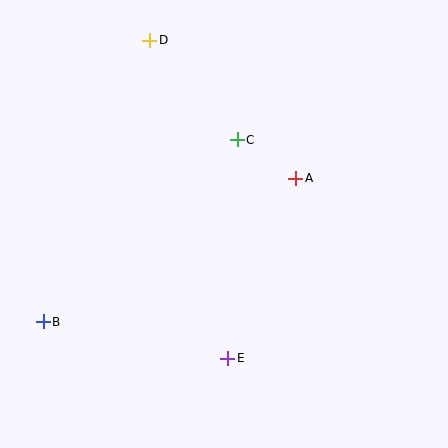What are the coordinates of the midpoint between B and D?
The midpoint between B and D is at (96, 181).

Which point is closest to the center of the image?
Point A at (296, 178) is closest to the center.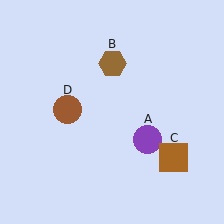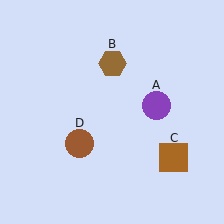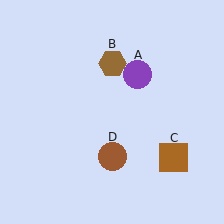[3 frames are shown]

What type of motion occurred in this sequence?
The purple circle (object A), brown circle (object D) rotated counterclockwise around the center of the scene.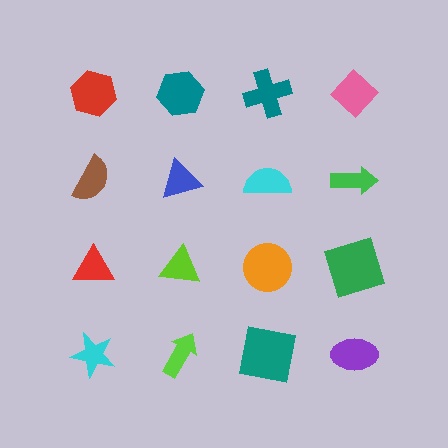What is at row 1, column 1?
A red hexagon.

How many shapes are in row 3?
4 shapes.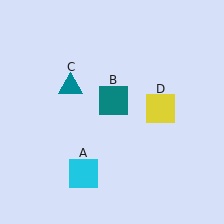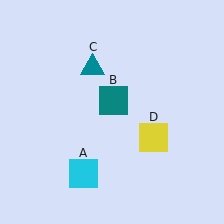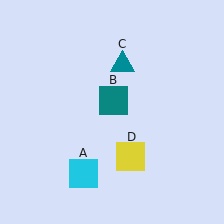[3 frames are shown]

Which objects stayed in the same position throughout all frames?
Cyan square (object A) and teal square (object B) remained stationary.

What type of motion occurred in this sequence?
The teal triangle (object C), yellow square (object D) rotated clockwise around the center of the scene.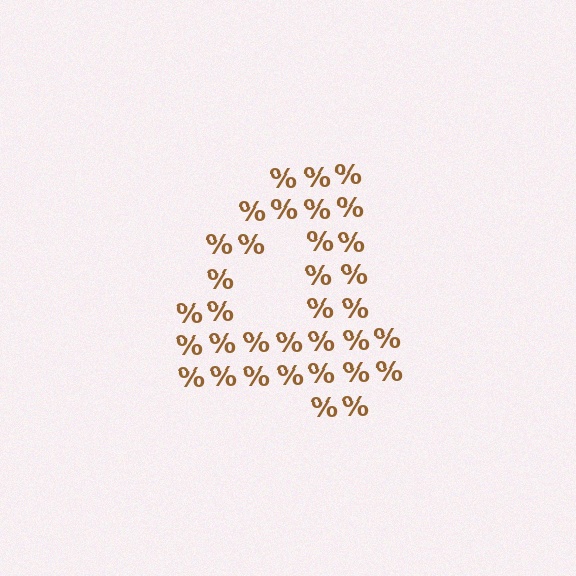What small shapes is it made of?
It is made of small percent signs.